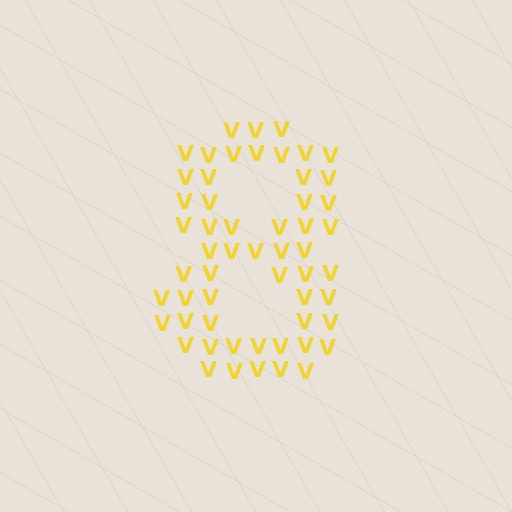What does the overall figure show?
The overall figure shows the digit 8.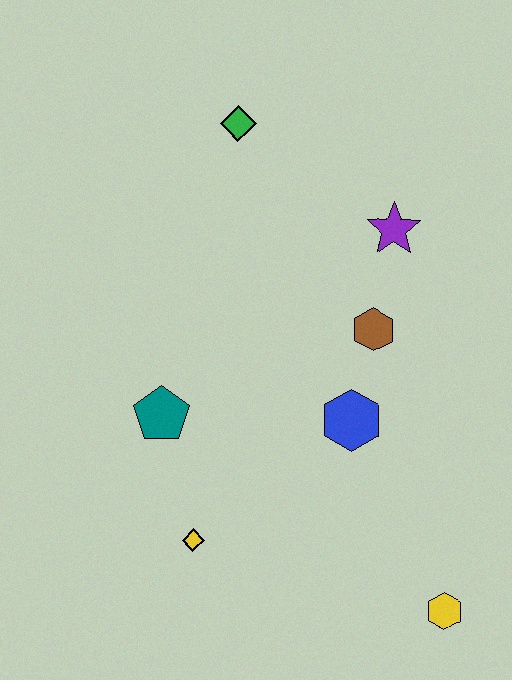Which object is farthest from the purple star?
The yellow hexagon is farthest from the purple star.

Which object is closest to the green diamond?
The purple star is closest to the green diamond.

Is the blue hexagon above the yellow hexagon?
Yes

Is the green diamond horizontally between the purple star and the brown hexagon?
No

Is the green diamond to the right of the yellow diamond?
Yes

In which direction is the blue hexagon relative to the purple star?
The blue hexagon is below the purple star.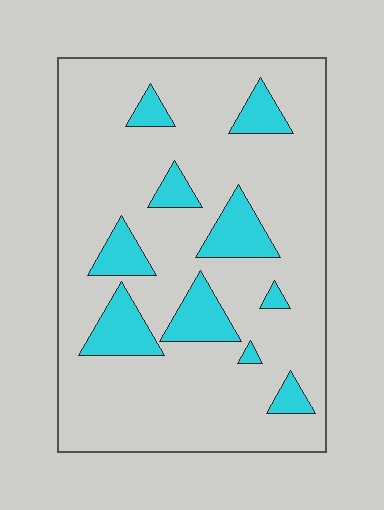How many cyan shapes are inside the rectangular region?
10.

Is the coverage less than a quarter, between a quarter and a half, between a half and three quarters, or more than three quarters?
Less than a quarter.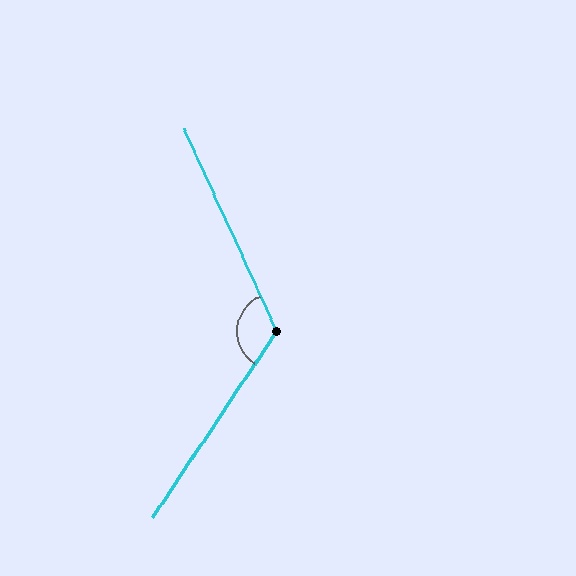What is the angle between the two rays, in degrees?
Approximately 122 degrees.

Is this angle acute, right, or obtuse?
It is obtuse.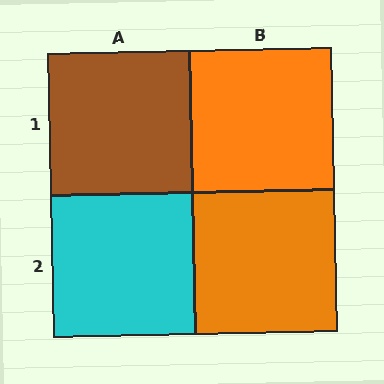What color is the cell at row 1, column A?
Brown.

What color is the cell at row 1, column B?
Orange.